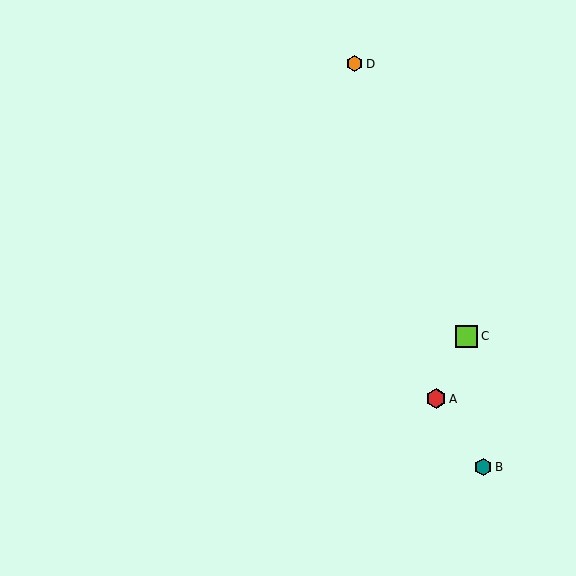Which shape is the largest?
The lime square (labeled C) is the largest.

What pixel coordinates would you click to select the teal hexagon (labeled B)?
Click at (483, 467) to select the teal hexagon B.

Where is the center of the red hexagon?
The center of the red hexagon is at (436, 399).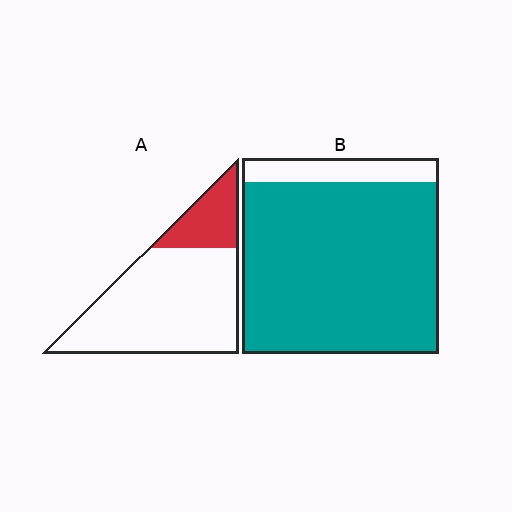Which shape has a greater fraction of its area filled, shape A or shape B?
Shape B.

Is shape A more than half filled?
No.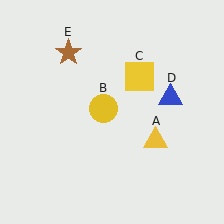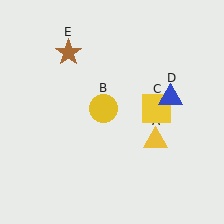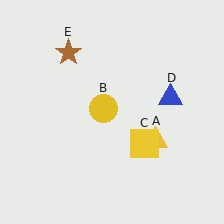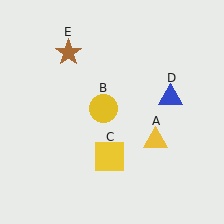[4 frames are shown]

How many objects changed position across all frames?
1 object changed position: yellow square (object C).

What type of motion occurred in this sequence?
The yellow square (object C) rotated clockwise around the center of the scene.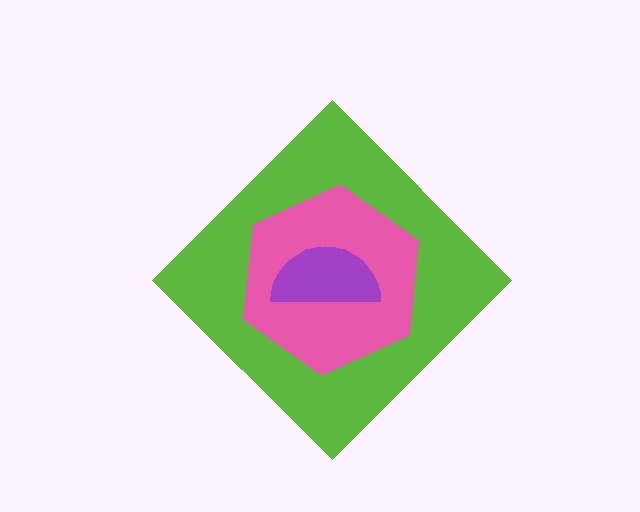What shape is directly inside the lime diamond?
The pink hexagon.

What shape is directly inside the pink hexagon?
The purple semicircle.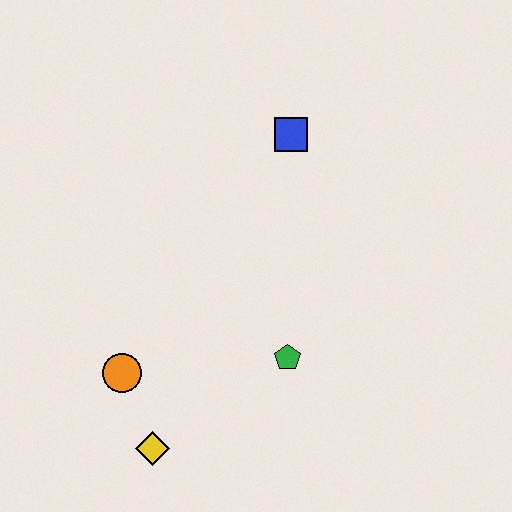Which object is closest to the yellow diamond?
The orange circle is closest to the yellow diamond.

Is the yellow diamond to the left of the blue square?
Yes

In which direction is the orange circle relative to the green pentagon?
The orange circle is to the left of the green pentagon.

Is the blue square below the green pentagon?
No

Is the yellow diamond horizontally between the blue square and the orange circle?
Yes